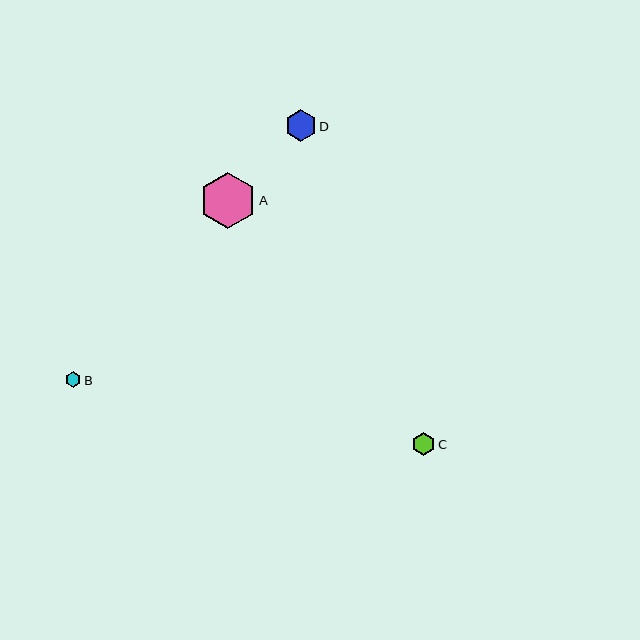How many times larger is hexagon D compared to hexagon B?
Hexagon D is approximately 2.0 times the size of hexagon B.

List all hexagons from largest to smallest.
From largest to smallest: A, D, C, B.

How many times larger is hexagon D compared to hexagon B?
Hexagon D is approximately 2.0 times the size of hexagon B.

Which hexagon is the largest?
Hexagon A is the largest with a size of approximately 56 pixels.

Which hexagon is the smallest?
Hexagon B is the smallest with a size of approximately 16 pixels.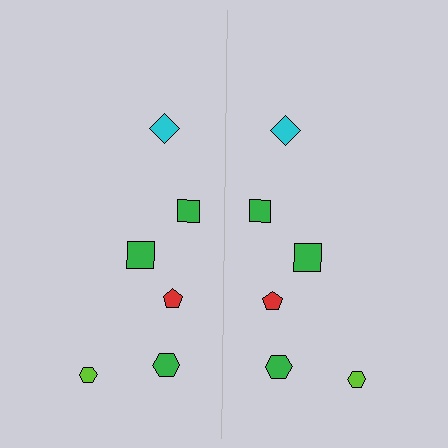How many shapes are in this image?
There are 12 shapes in this image.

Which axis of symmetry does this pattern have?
The pattern has a vertical axis of symmetry running through the center of the image.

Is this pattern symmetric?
Yes, this pattern has bilateral (reflection) symmetry.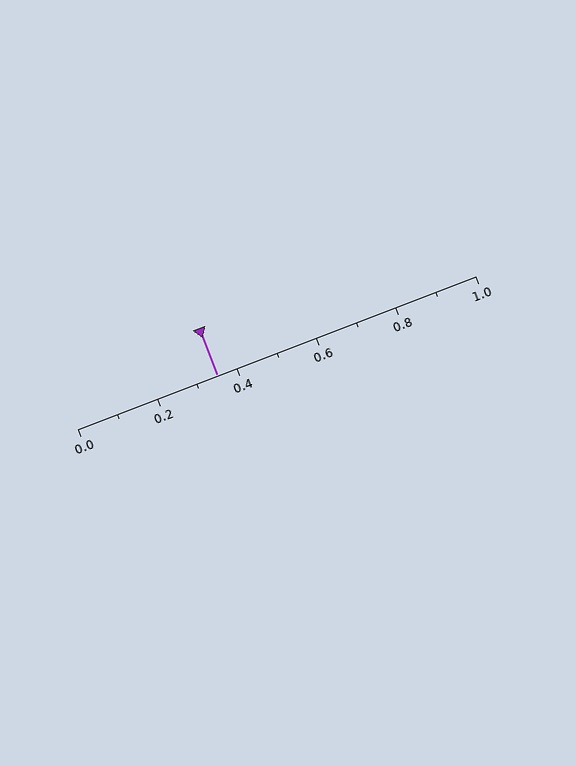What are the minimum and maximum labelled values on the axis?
The axis runs from 0.0 to 1.0.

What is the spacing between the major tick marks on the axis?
The major ticks are spaced 0.2 apart.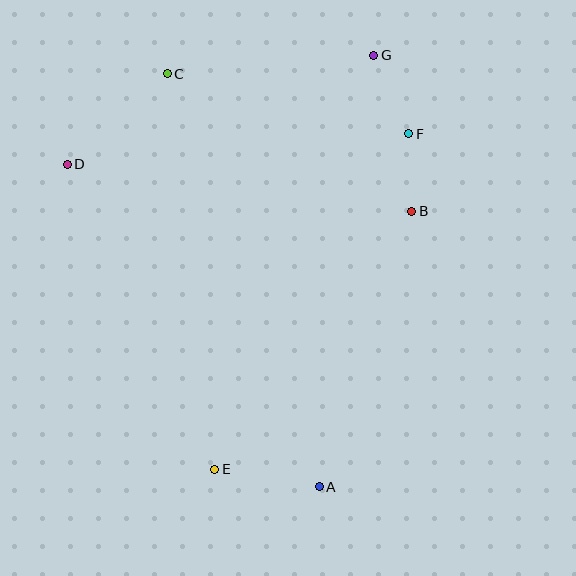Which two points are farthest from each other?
Points E and G are farthest from each other.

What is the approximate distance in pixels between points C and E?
The distance between C and E is approximately 398 pixels.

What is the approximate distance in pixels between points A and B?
The distance between A and B is approximately 291 pixels.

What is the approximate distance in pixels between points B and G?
The distance between B and G is approximately 161 pixels.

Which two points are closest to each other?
Points B and F are closest to each other.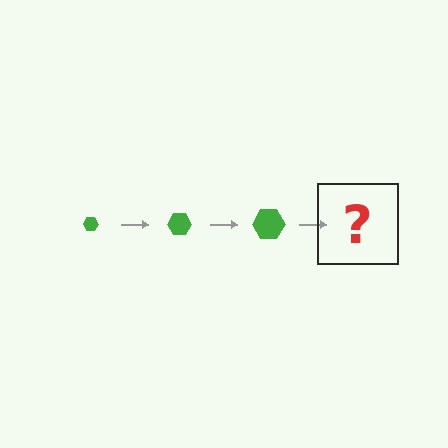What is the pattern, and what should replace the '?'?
The pattern is that the hexagon gets progressively larger each step. The '?' should be a green hexagon, larger than the previous one.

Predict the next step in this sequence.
The next step is a green hexagon, larger than the previous one.